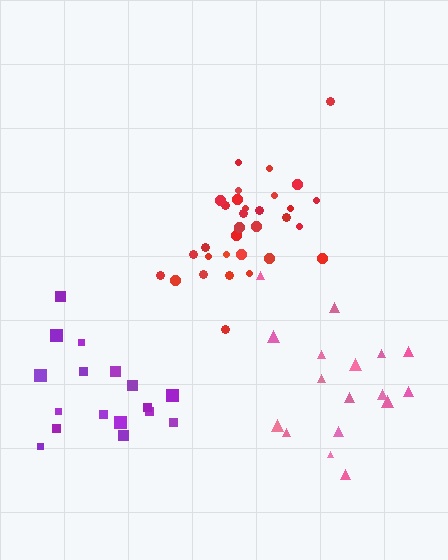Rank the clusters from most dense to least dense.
red, pink, purple.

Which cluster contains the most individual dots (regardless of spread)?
Red (32).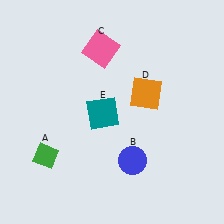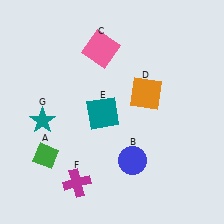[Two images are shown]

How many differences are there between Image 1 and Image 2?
There are 2 differences between the two images.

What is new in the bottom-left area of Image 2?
A teal star (G) was added in the bottom-left area of Image 2.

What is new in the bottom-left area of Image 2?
A magenta cross (F) was added in the bottom-left area of Image 2.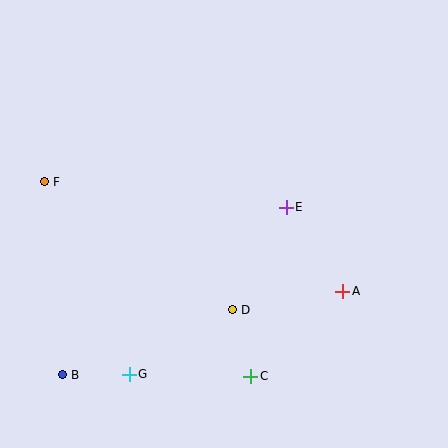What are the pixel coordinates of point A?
Point A is at (343, 291).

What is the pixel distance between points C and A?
The distance between C and A is 125 pixels.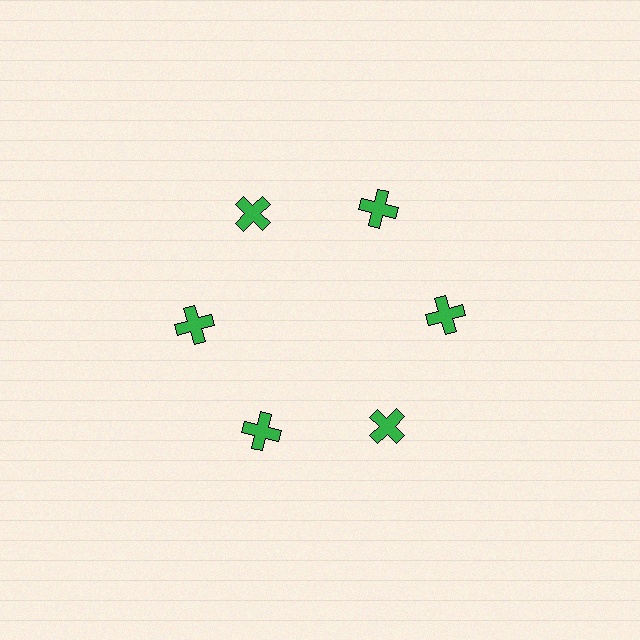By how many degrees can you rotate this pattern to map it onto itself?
The pattern maps onto itself every 60 degrees of rotation.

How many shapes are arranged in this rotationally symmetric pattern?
There are 6 shapes, arranged in 6 groups of 1.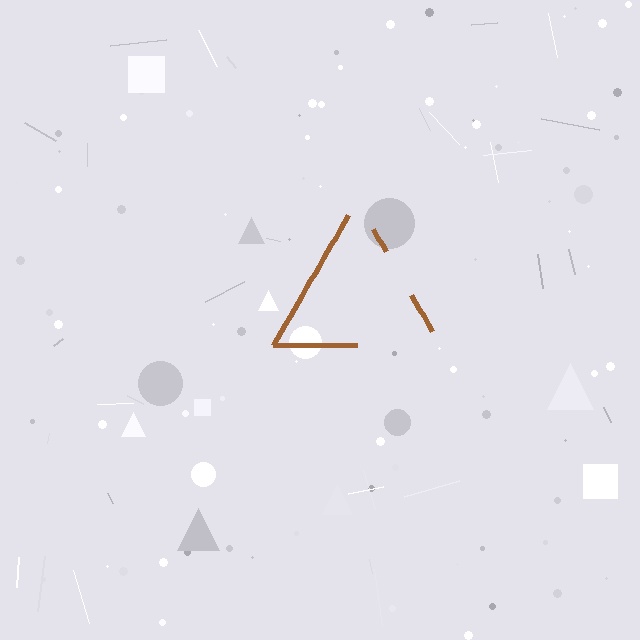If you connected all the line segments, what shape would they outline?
They would outline a triangle.